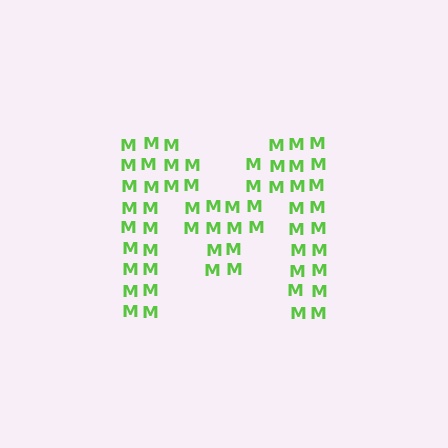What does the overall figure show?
The overall figure shows the letter M.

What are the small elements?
The small elements are letter M's.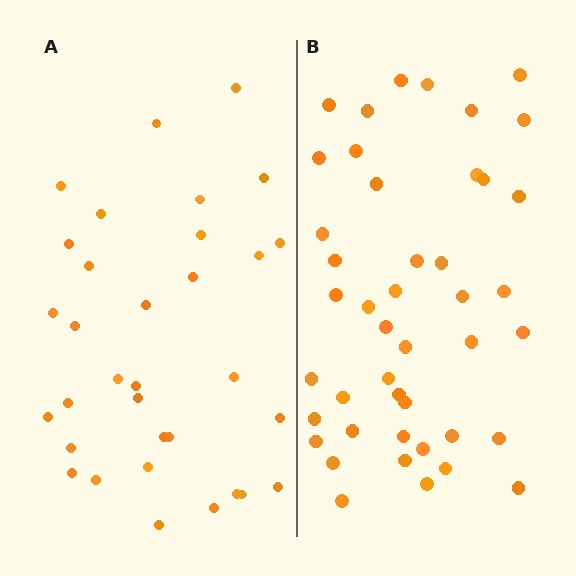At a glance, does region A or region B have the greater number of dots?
Region B (the right region) has more dots.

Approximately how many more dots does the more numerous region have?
Region B has roughly 12 or so more dots than region A.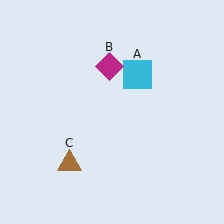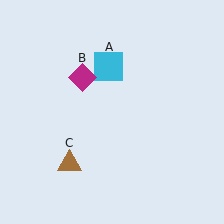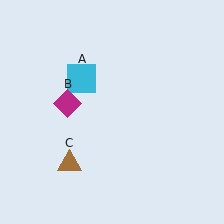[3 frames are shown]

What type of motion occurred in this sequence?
The cyan square (object A), magenta diamond (object B) rotated counterclockwise around the center of the scene.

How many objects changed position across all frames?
2 objects changed position: cyan square (object A), magenta diamond (object B).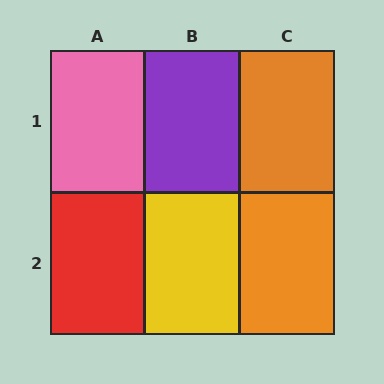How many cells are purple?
1 cell is purple.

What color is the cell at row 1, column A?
Pink.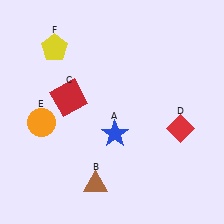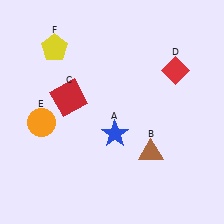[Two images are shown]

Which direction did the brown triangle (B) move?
The brown triangle (B) moved right.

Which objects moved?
The objects that moved are: the brown triangle (B), the red diamond (D).